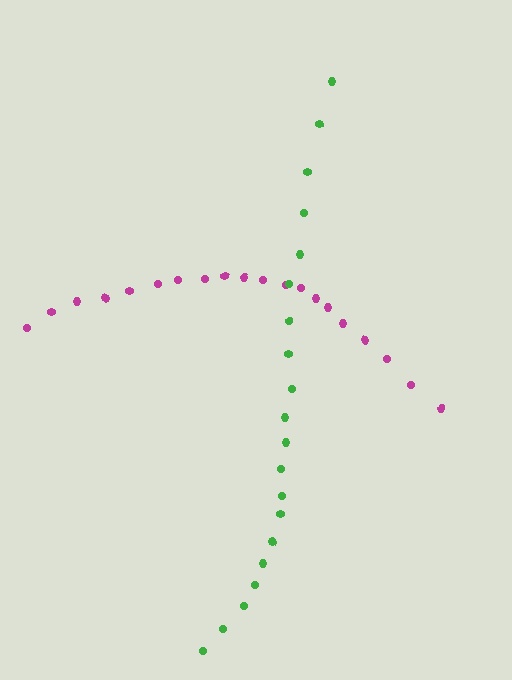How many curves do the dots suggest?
There are 2 distinct paths.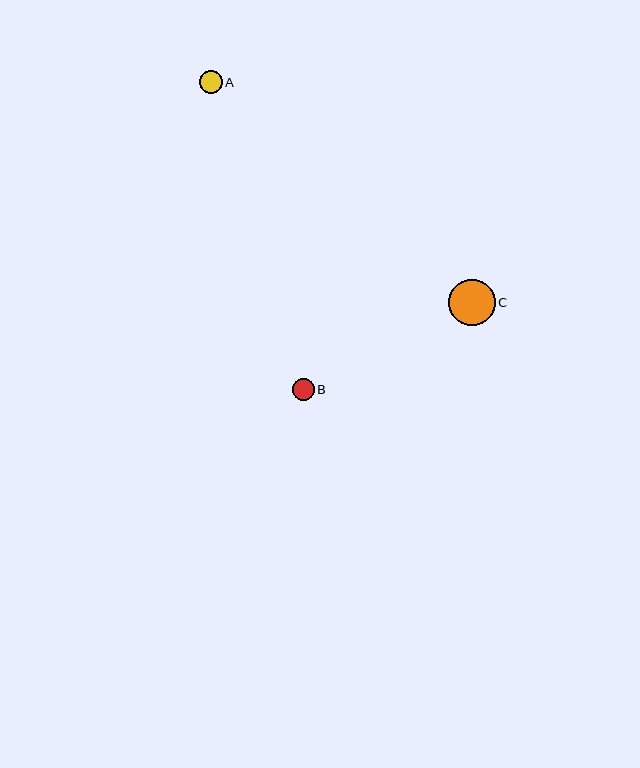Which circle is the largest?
Circle C is the largest with a size of approximately 46 pixels.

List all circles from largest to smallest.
From largest to smallest: C, A, B.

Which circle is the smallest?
Circle B is the smallest with a size of approximately 22 pixels.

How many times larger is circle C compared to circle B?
Circle C is approximately 2.2 times the size of circle B.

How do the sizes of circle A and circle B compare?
Circle A and circle B are approximately the same size.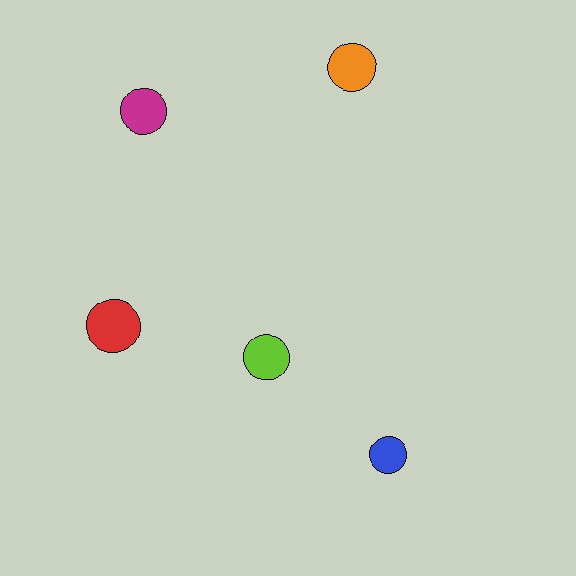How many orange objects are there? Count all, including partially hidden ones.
There is 1 orange object.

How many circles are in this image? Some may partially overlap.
There are 5 circles.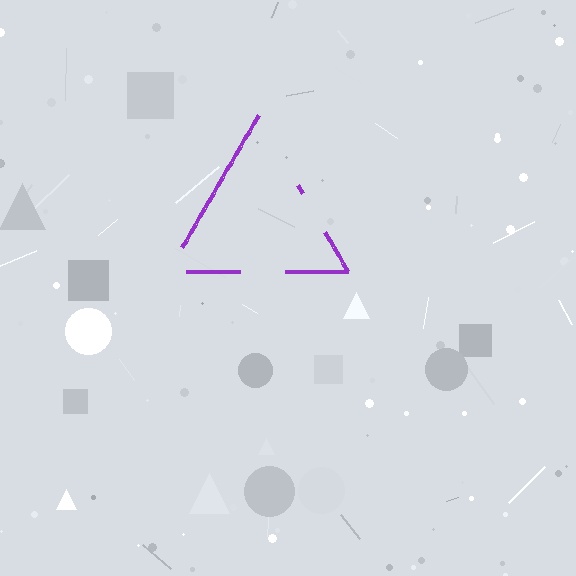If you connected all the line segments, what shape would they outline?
They would outline a triangle.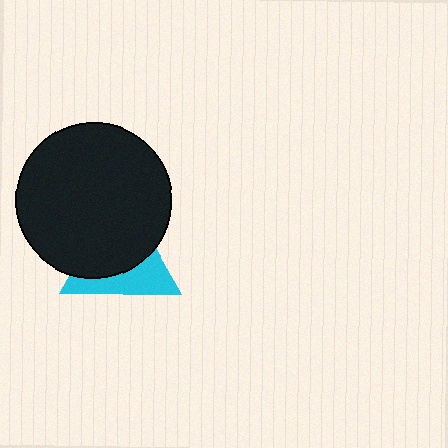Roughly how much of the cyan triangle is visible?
A small part of it is visible (roughly 39%).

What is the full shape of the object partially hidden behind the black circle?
The partially hidden object is a cyan triangle.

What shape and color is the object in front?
The object in front is a black circle.